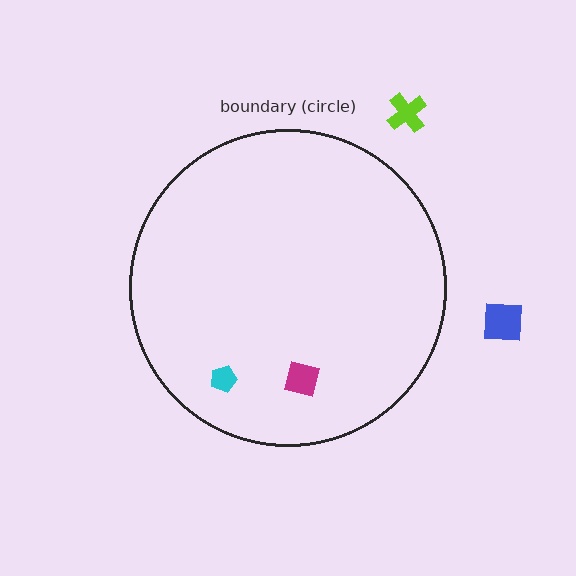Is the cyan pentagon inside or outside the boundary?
Inside.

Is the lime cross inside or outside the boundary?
Outside.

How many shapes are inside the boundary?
2 inside, 2 outside.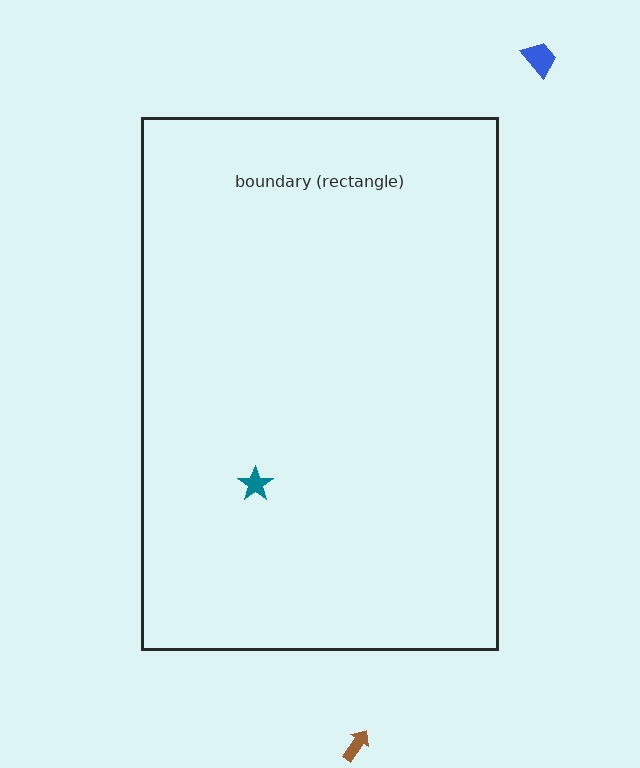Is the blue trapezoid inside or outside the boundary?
Outside.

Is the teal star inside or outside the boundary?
Inside.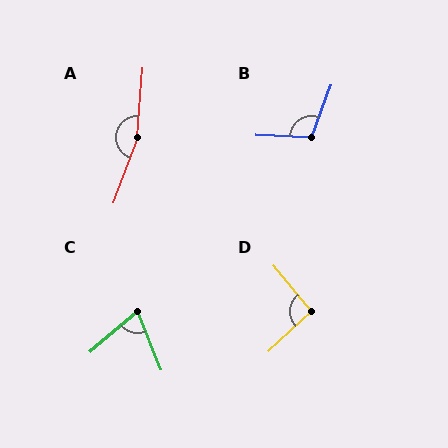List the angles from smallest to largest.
C (71°), D (93°), B (107°), A (164°).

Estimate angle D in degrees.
Approximately 93 degrees.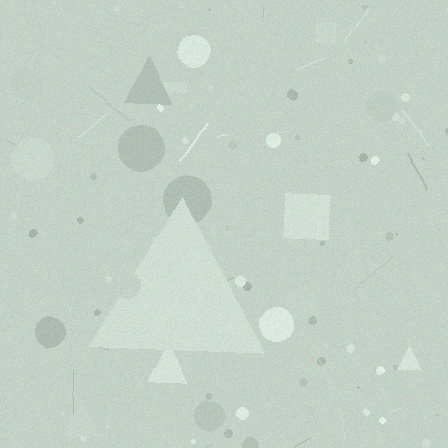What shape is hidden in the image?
A triangle is hidden in the image.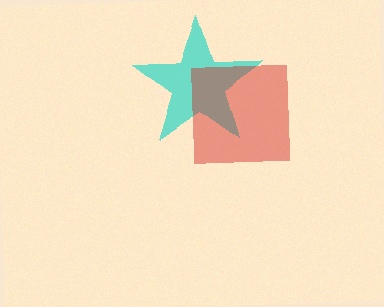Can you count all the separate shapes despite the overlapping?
Yes, there are 2 separate shapes.